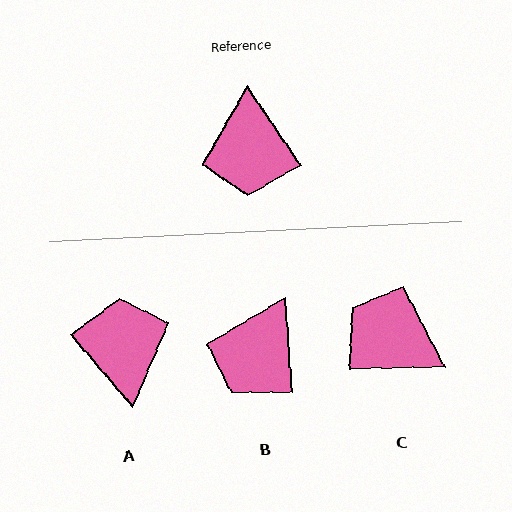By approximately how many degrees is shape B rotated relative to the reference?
Approximately 30 degrees clockwise.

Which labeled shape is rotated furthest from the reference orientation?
A, about 173 degrees away.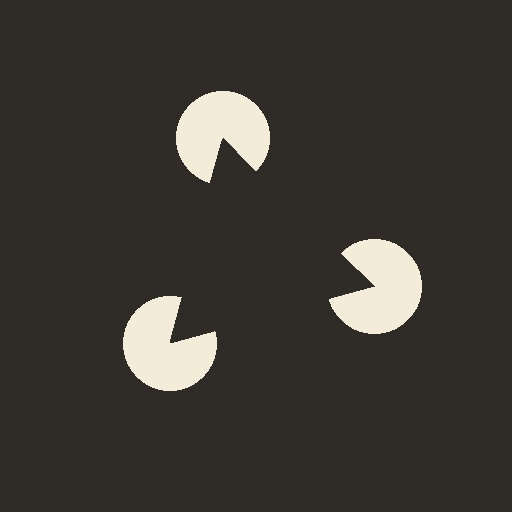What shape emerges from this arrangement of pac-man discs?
An illusory triangle — its edges are inferred from the aligned wedge cuts in the pac-man discs, not physically drawn.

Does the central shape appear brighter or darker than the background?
It typically appears slightly darker than the background, even though no actual brightness change is drawn.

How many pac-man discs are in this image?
There are 3 — one at each vertex of the illusory triangle.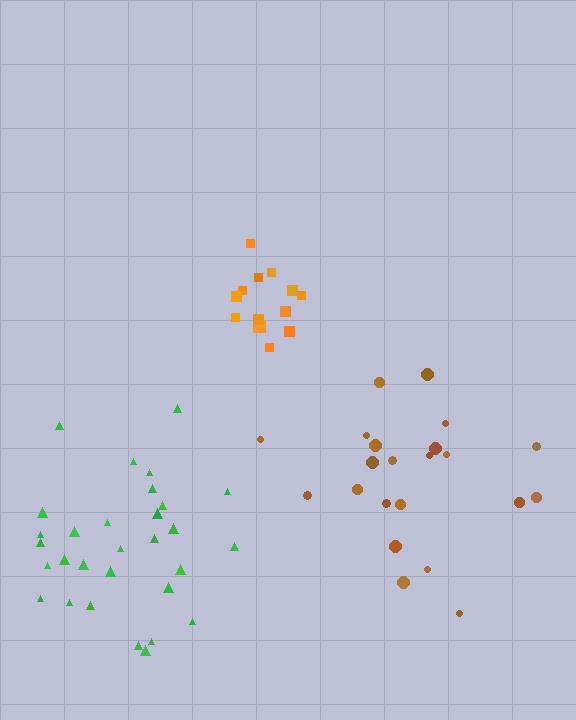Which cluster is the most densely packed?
Orange.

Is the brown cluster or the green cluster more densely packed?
Green.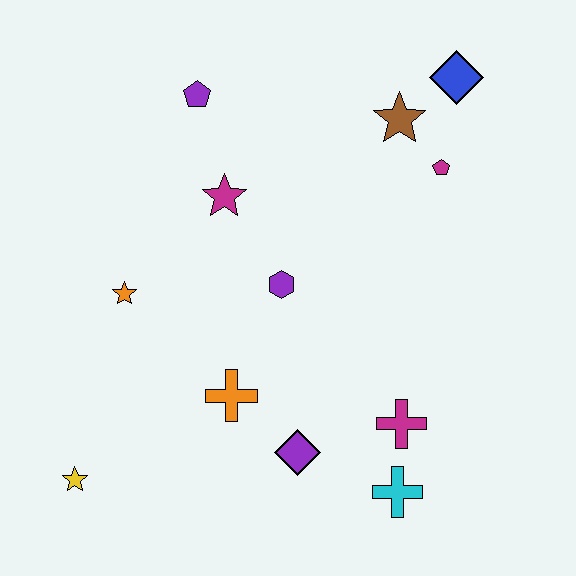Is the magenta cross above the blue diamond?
No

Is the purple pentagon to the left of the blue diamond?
Yes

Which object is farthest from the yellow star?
The blue diamond is farthest from the yellow star.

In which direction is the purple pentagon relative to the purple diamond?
The purple pentagon is above the purple diamond.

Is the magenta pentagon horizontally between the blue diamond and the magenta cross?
Yes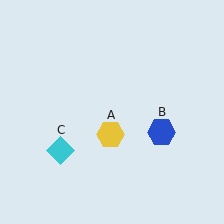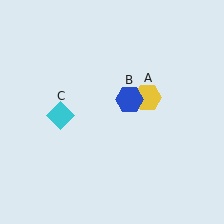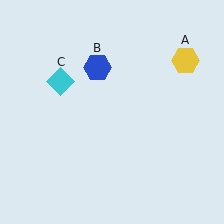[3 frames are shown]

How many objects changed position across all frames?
3 objects changed position: yellow hexagon (object A), blue hexagon (object B), cyan diamond (object C).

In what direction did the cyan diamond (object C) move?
The cyan diamond (object C) moved up.